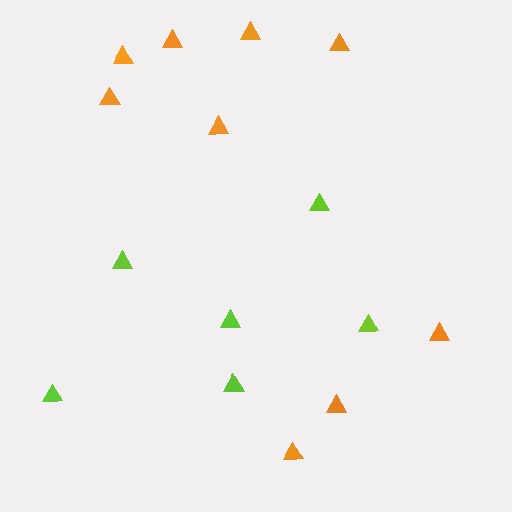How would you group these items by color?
There are 2 groups: one group of orange triangles (9) and one group of lime triangles (6).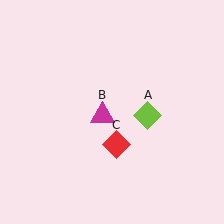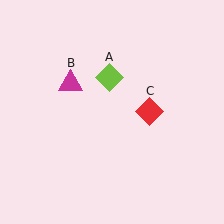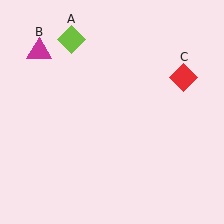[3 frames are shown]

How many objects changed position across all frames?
3 objects changed position: lime diamond (object A), magenta triangle (object B), red diamond (object C).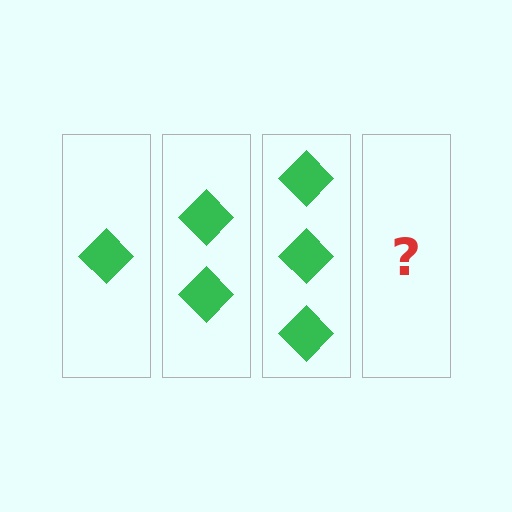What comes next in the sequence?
The next element should be 4 diamonds.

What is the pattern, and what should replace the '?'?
The pattern is that each step adds one more diamond. The '?' should be 4 diamonds.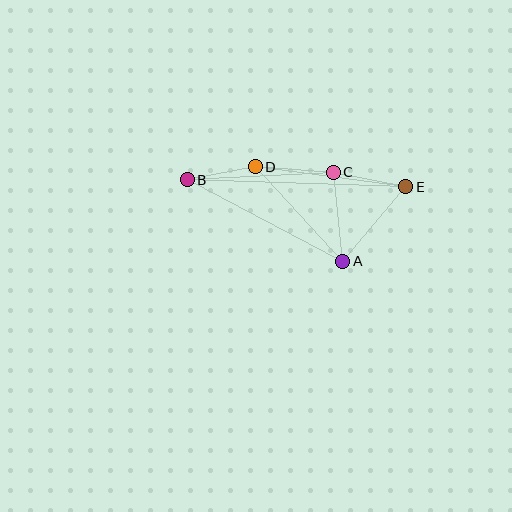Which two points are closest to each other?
Points B and D are closest to each other.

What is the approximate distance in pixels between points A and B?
The distance between A and B is approximately 176 pixels.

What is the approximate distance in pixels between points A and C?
The distance between A and C is approximately 90 pixels.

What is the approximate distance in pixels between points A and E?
The distance between A and E is approximately 97 pixels.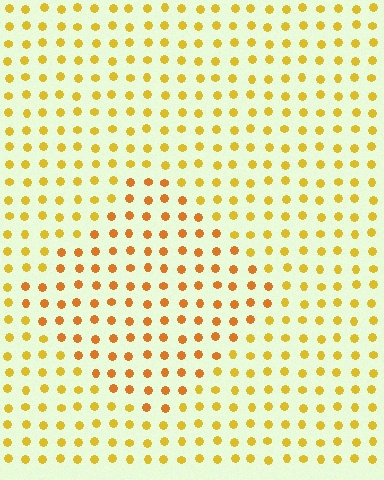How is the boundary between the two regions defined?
The boundary is defined purely by a slight shift in hue (about 23 degrees). Spacing, size, and orientation are identical on both sides.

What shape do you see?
I see a diamond.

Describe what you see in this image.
The image is filled with small yellow elements in a uniform arrangement. A diamond-shaped region is visible where the elements are tinted to a slightly different hue, forming a subtle color boundary.